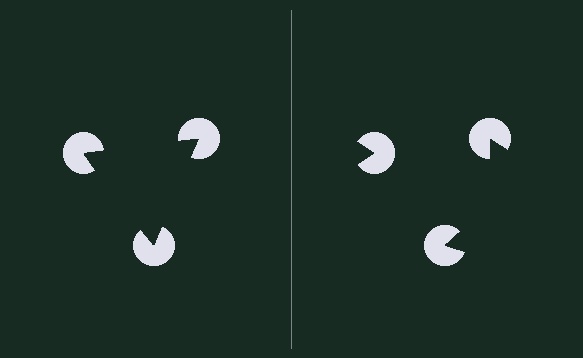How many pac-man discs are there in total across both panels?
6 — 3 on each side.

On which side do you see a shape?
An illusory triangle appears on the left side. On the right side the wedge cuts are rotated, so no coherent shape forms.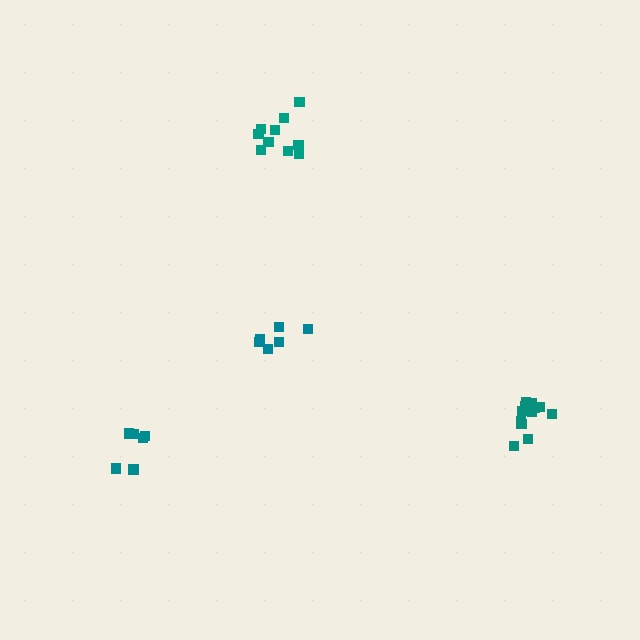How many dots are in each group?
Group 1: 6 dots, Group 2: 6 dots, Group 3: 12 dots, Group 4: 10 dots (34 total).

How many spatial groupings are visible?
There are 4 spatial groupings.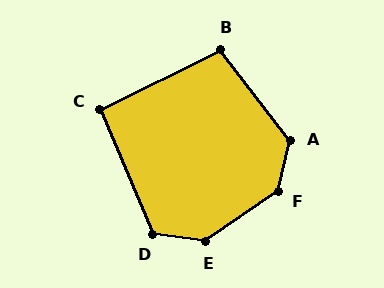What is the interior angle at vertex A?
Approximately 129 degrees (obtuse).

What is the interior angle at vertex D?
Approximately 121 degrees (obtuse).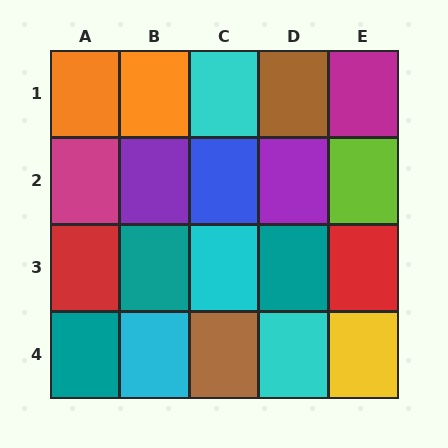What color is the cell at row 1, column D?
Brown.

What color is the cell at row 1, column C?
Cyan.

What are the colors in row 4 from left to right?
Teal, cyan, brown, cyan, yellow.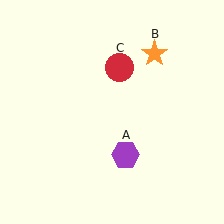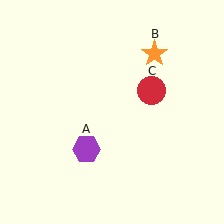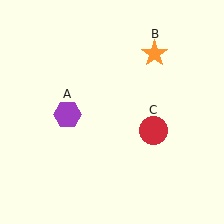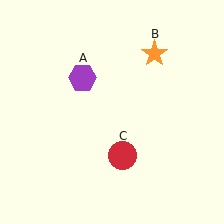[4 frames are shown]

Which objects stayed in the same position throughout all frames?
Orange star (object B) remained stationary.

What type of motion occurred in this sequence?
The purple hexagon (object A), red circle (object C) rotated clockwise around the center of the scene.